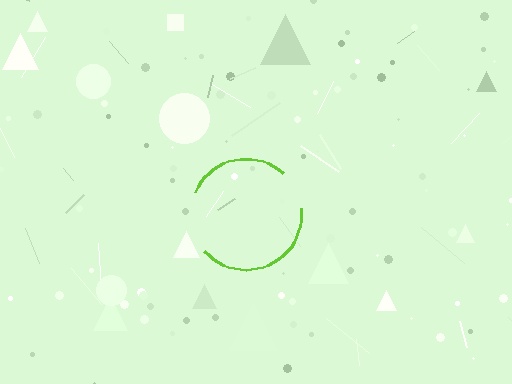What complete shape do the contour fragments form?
The contour fragments form a circle.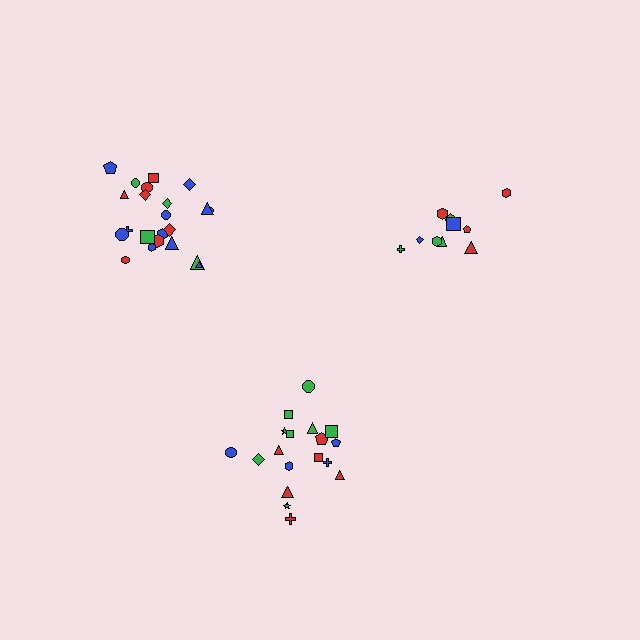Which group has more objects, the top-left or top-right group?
The top-left group.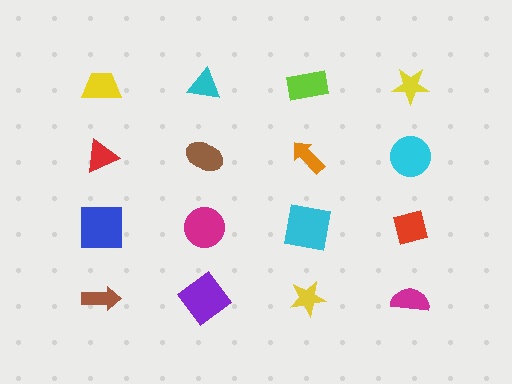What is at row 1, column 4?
A yellow star.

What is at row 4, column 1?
A brown arrow.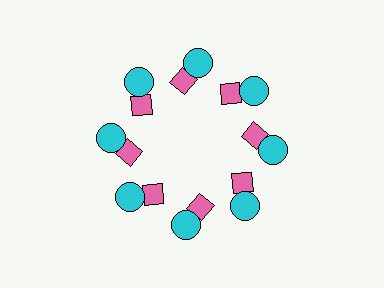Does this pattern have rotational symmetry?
Yes, this pattern has 8-fold rotational symmetry. It looks the same after rotating 45 degrees around the center.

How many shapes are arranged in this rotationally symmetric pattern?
There are 16 shapes, arranged in 8 groups of 2.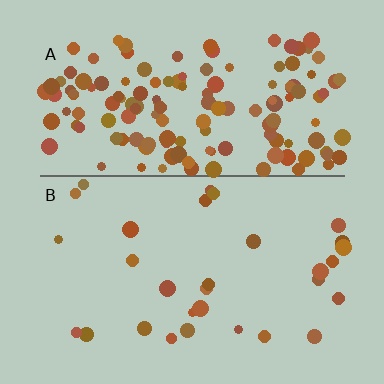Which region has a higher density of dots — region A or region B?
A (the top).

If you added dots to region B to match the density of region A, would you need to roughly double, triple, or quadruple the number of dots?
Approximately quadruple.